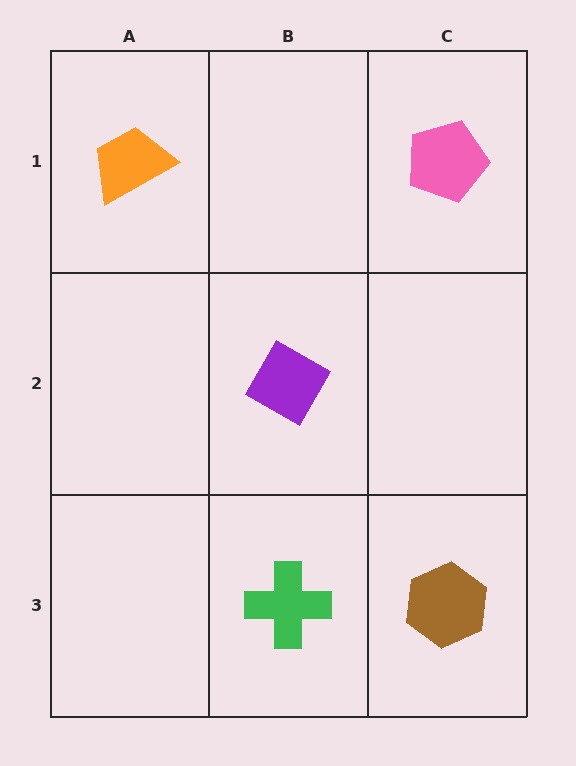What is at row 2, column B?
A purple diamond.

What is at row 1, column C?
A pink pentagon.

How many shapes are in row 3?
2 shapes.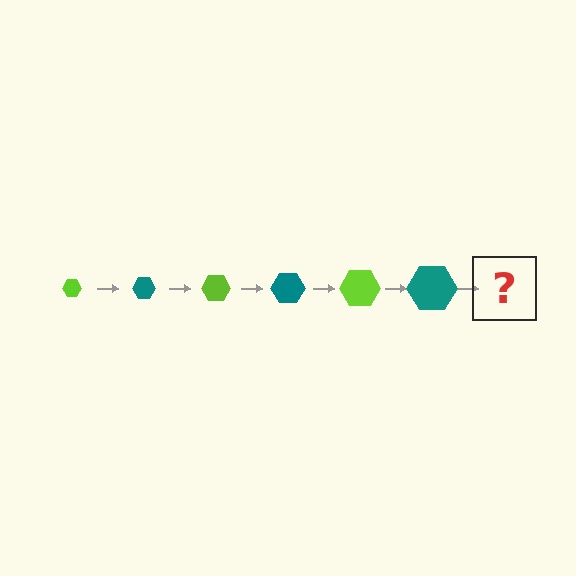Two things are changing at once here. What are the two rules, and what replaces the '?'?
The two rules are that the hexagon grows larger each step and the color cycles through lime and teal. The '?' should be a lime hexagon, larger than the previous one.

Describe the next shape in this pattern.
It should be a lime hexagon, larger than the previous one.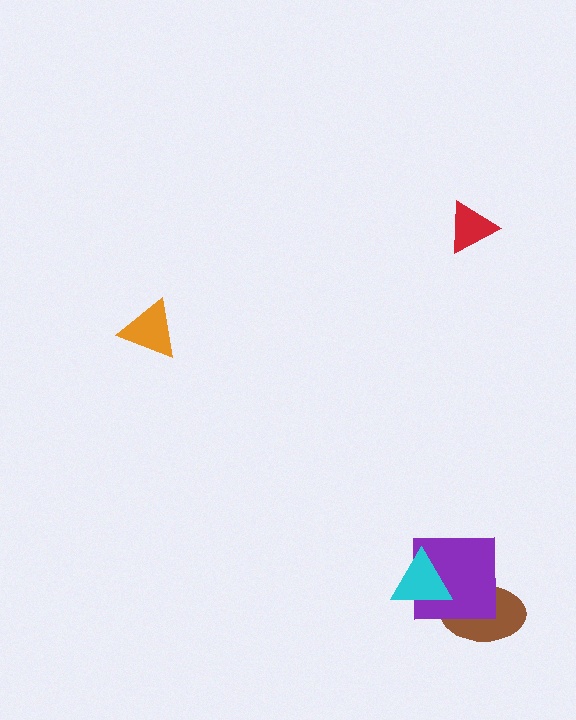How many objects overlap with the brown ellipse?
2 objects overlap with the brown ellipse.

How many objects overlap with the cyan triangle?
2 objects overlap with the cyan triangle.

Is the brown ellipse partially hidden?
Yes, it is partially covered by another shape.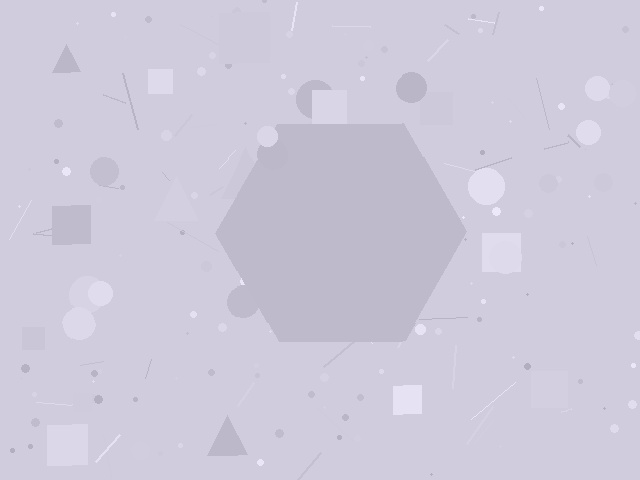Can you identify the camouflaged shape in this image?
The camouflaged shape is a hexagon.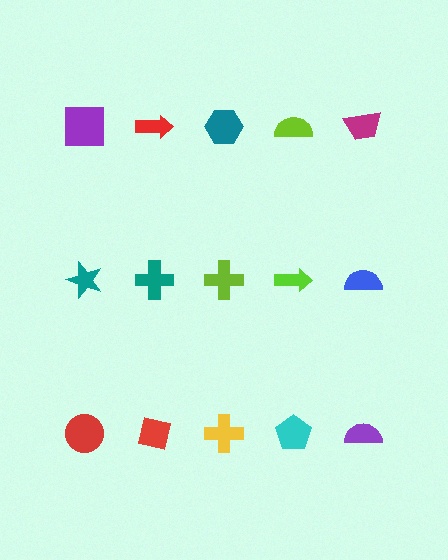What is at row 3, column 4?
A cyan pentagon.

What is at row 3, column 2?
A red square.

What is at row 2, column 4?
A lime arrow.